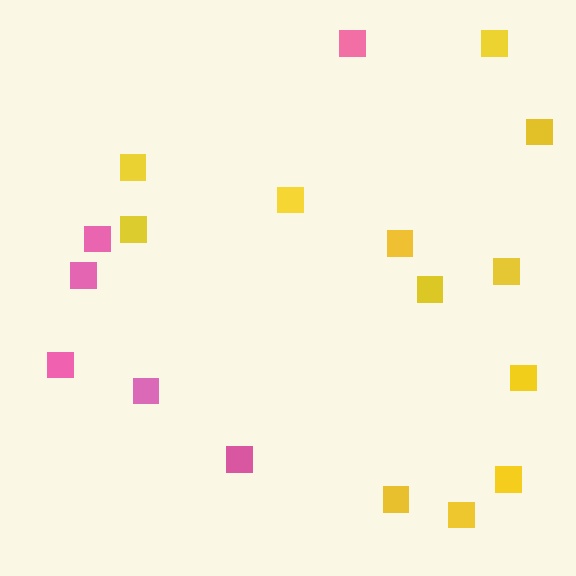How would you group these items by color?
There are 2 groups: one group of yellow squares (12) and one group of pink squares (6).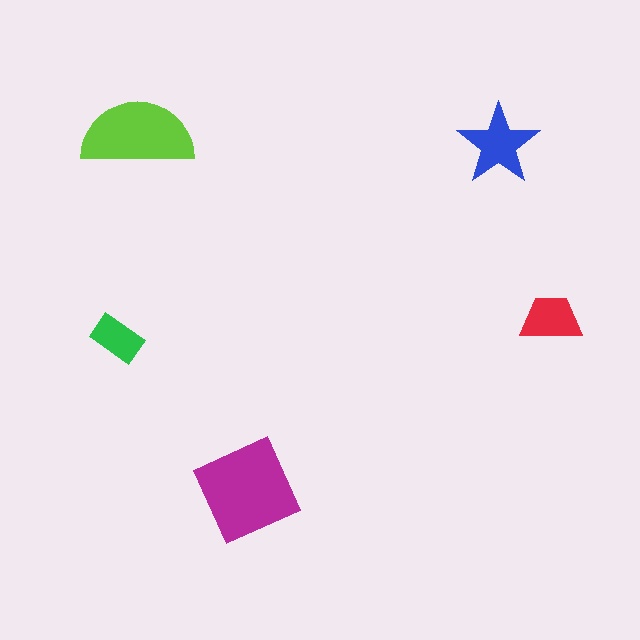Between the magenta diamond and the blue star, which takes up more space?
The magenta diamond.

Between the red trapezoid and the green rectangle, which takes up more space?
The red trapezoid.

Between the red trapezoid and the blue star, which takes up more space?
The blue star.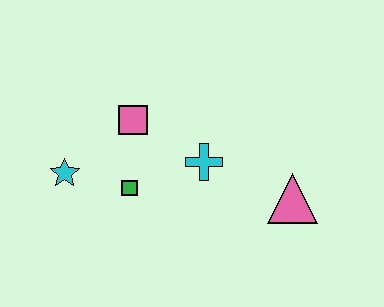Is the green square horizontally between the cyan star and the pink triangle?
Yes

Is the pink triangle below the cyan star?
Yes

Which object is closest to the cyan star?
The green square is closest to the cyan star.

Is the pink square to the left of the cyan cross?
Yes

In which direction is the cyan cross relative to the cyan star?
The cyan cross is to the right of the cyan star.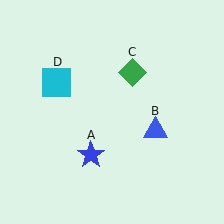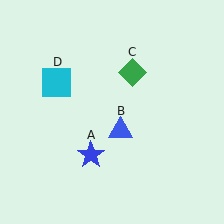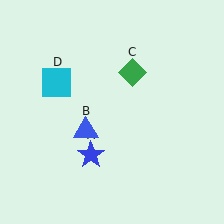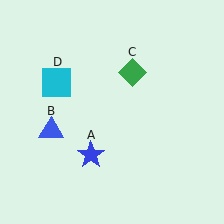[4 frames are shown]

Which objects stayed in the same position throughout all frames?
Blue star (object A) and green diamond (object C) and cyan square (object D) remained stationary.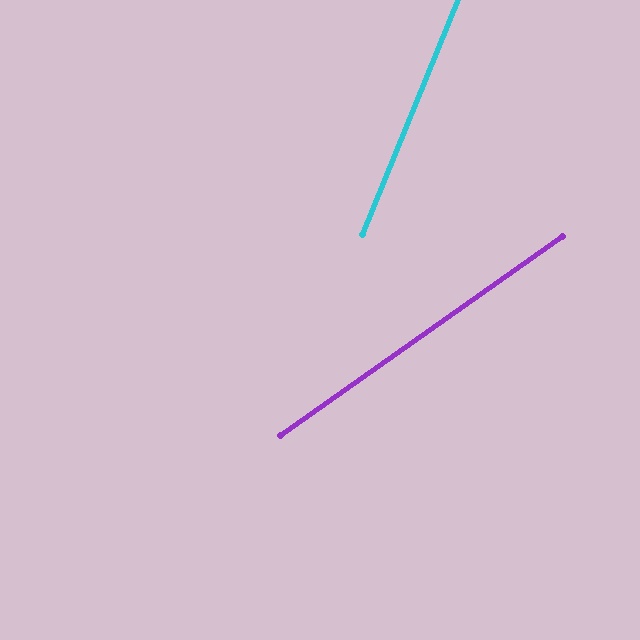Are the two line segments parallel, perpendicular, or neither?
Neither parallel nor perpendicular — they differ by about 33°.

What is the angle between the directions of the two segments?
Approximately 33 degrees.